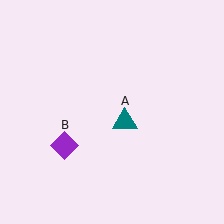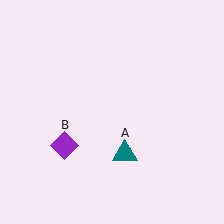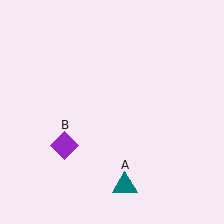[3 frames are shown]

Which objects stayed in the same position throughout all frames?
Purple diamond (object B) remained stationary.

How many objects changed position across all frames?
1 object changed position: teal triangle (object A).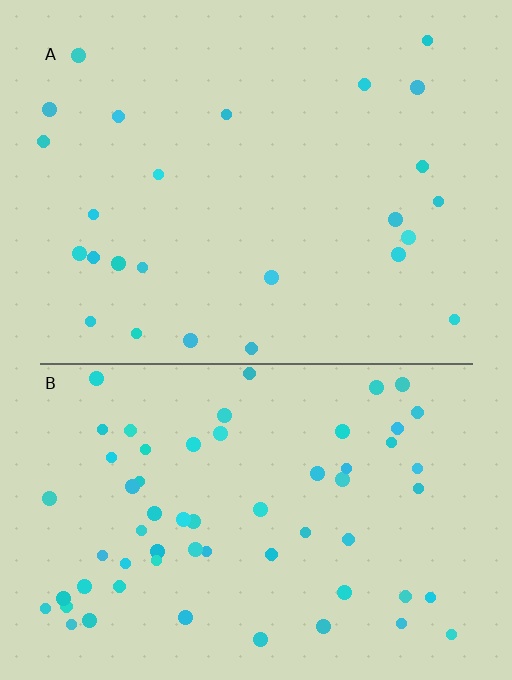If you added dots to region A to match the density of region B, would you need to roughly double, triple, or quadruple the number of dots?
Approximately double.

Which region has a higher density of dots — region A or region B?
B (the bottom).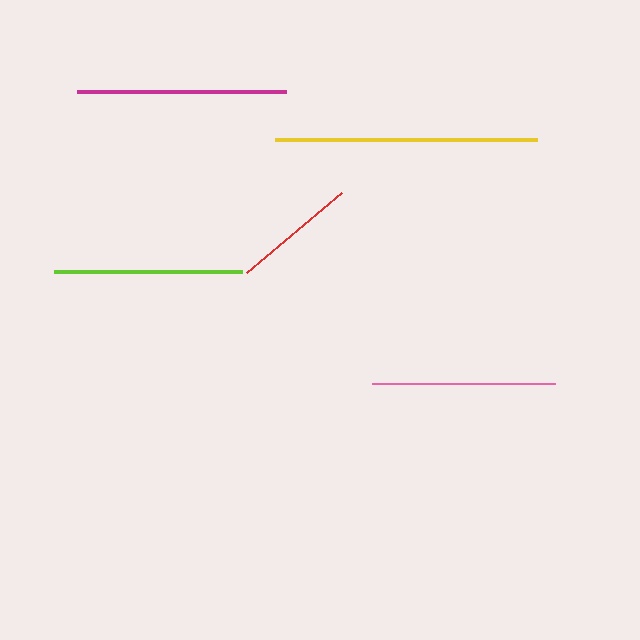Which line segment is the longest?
The yellow line is the longest at approximately 263 pixels.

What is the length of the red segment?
The red segment is approximately 125 pixels long.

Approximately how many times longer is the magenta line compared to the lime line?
The magenta line is approximately 1.1 times the length of the lime line.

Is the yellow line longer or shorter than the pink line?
The yellow line is longer than the pink line.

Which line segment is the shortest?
The red line is the shortest at approximately 125 pixels.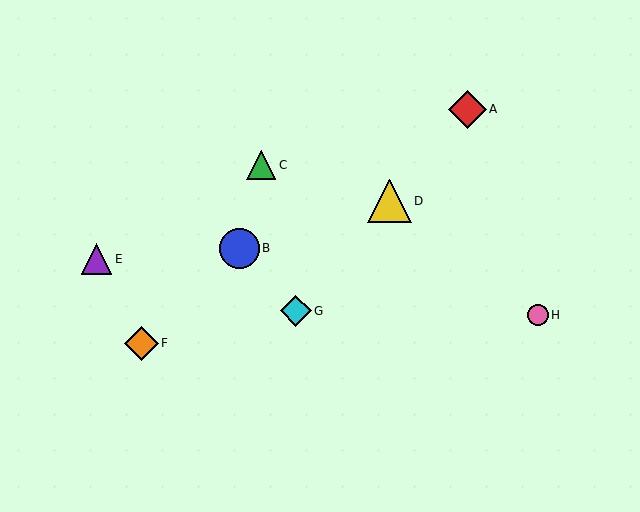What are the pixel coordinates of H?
Object H is at (538, 315).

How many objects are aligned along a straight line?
3 objects (A, D, G) are aligned along a straight line.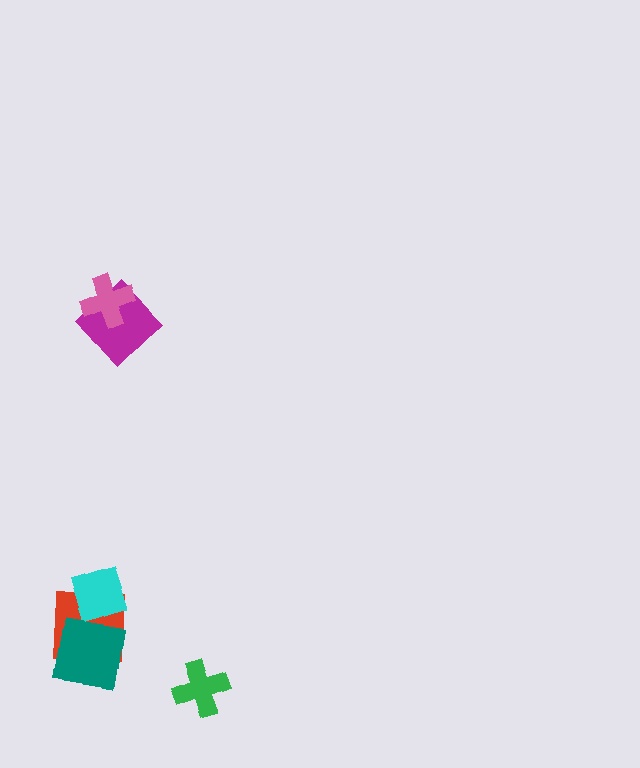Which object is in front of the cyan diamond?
The teal square is in front of the cyan diamond.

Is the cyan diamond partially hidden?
Yes, it is partially covered by another shape.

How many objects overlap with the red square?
2 objects overlap with the red square.